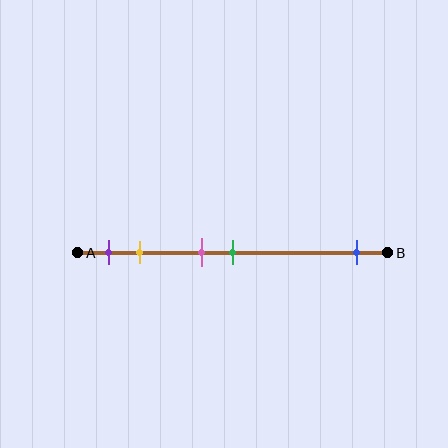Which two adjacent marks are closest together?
The pink and green marks are the closest adjacent pair.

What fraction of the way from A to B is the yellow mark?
The yellow mark is approximately 20% (0.2) of the way from A to B.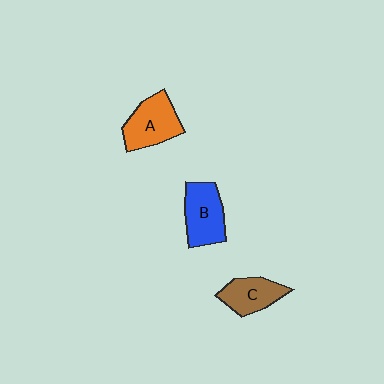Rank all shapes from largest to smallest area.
From largest to smallest: A (orange), B (blue), C (brown).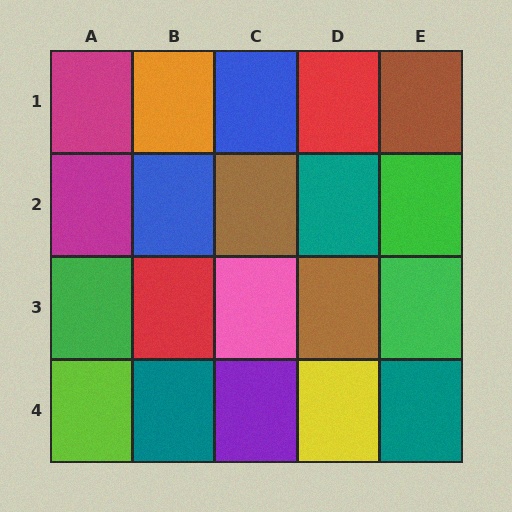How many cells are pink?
1 cell is pink.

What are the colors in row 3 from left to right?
Green, red, pink, brown, green.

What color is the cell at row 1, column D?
Red.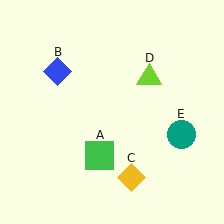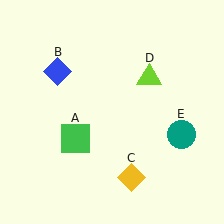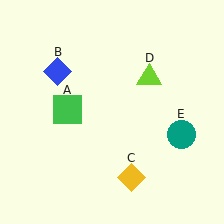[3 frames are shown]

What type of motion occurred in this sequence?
The green square (object A) rotated clockwise around the center of the scene.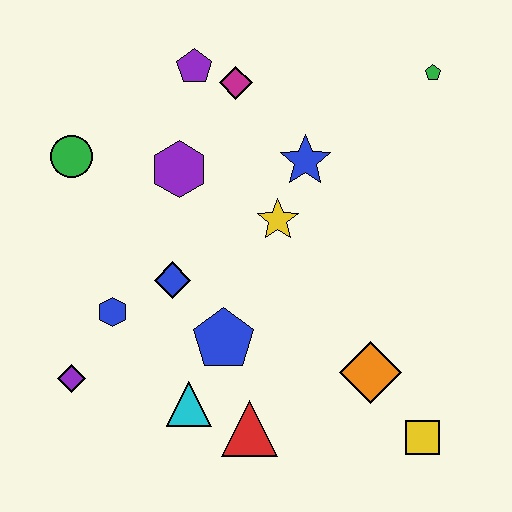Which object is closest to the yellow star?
The blue star is closest to the yellow star.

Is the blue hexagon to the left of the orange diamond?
Yes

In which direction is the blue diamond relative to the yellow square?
The blue diamond is to the left of the yellow square.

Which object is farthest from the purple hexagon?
The yellow square is farthest from the purple hexagon.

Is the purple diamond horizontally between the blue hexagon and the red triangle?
No